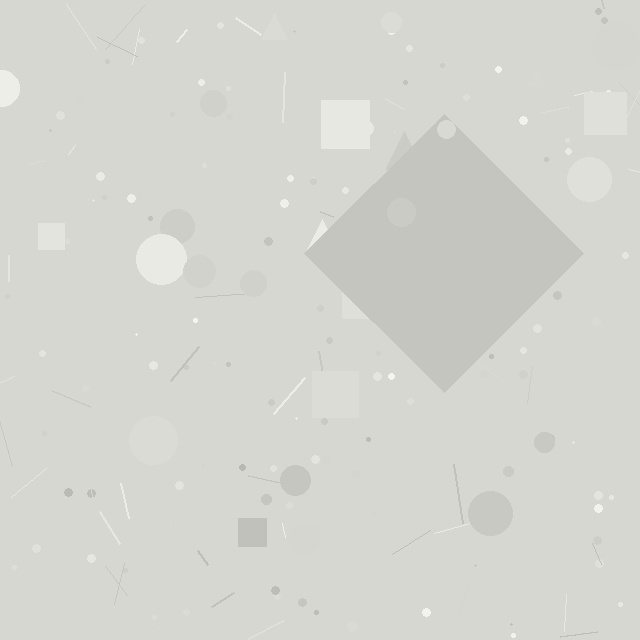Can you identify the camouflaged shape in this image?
The camouflaged shape is a diamond.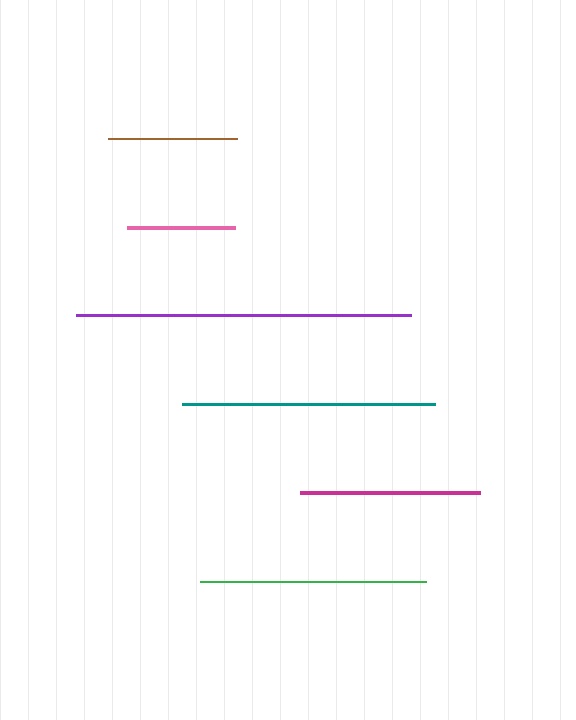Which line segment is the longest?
The purple line is the longest at approximately 335 pixels.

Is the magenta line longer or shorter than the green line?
The green line is longer than the magenta line.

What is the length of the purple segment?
The purple segment is approximately 335 pixels long.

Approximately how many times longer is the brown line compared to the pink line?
The brown line is approximately 1.2 times the length of the pink line.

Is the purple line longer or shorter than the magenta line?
The purple line is longer than the magenta line.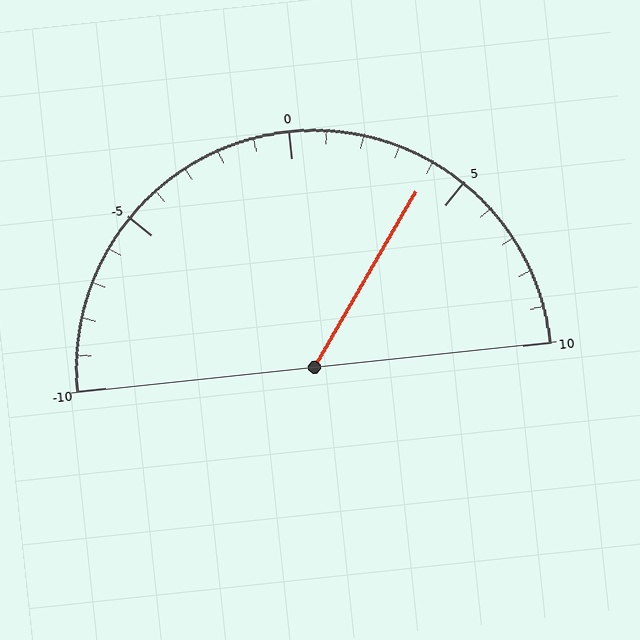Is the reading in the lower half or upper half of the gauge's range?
The reading is in the upper half of the range (-10 to 10).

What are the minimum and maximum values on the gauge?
The gauge ranges from -10 to 10.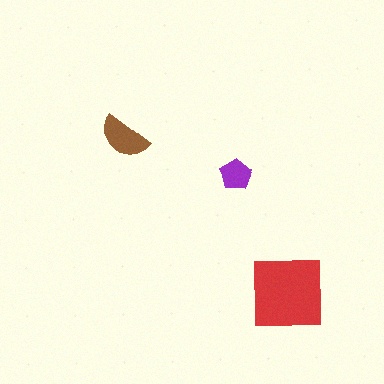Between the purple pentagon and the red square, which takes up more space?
The red square.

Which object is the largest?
The red square.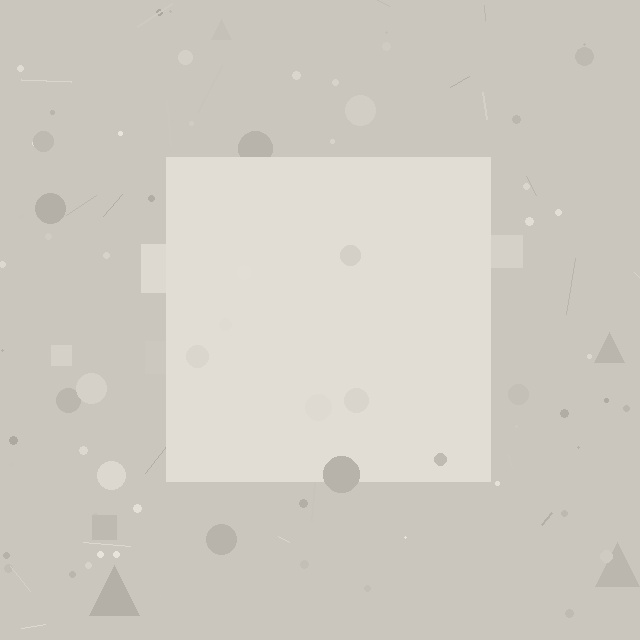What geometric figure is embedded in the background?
A square is embedded in the background.